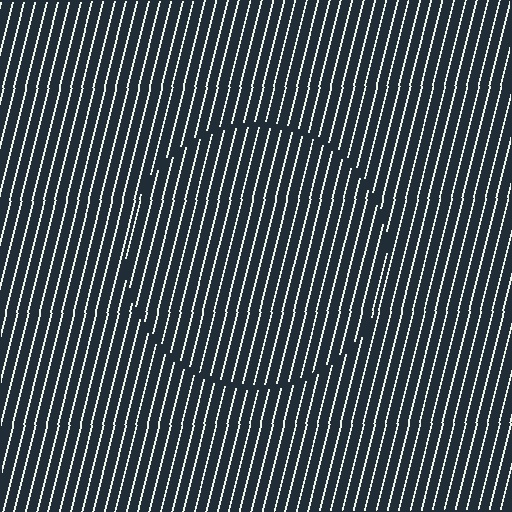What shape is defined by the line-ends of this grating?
An illusory circle. The interior of the shape contains the same grating, shifted by half a period — the contour is defined by the phase discontinuity where line-ends from the inner and outer gratings abut.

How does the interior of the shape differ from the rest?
The interior of the shape contains the same grating, shifted by half a period — the contour is defined by the phase discontinuity where line-ends from the inner and outer gratings abut.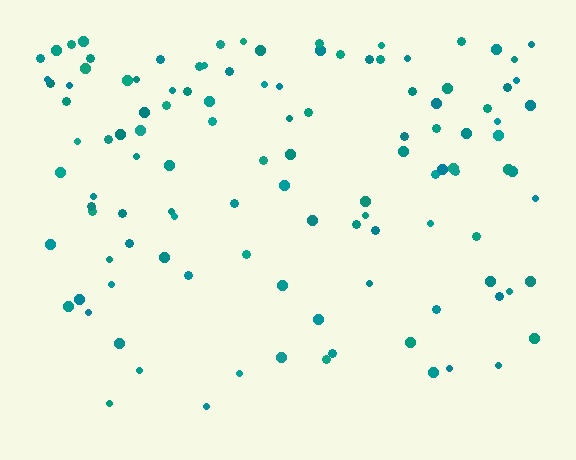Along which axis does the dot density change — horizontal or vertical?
Vertical.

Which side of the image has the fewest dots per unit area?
The bottom.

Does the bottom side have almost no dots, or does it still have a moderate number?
Still a moderate number, just noticeably fewer than the top.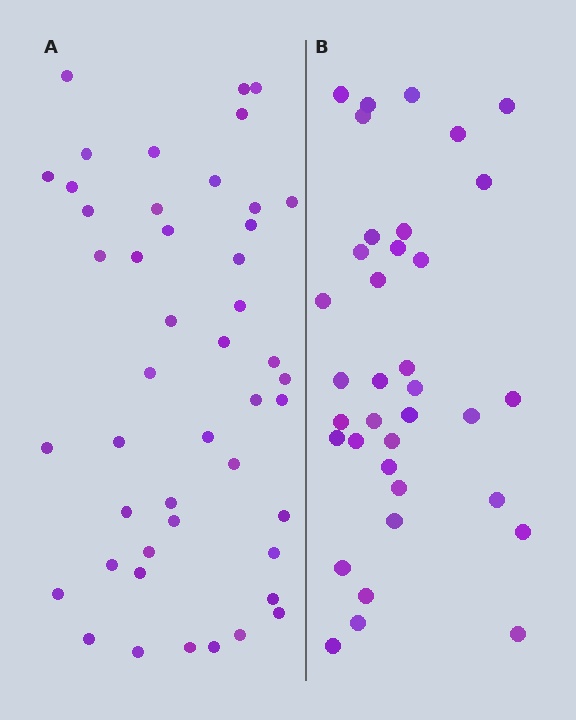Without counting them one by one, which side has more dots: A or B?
Region A (the left region) has more dots.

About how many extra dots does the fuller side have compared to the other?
Region A has roughly 10 or so more dots than region B.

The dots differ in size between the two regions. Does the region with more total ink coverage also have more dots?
No. Region B has more total ink coverage because its dots are larger, but region A actually contains more individual dots. Total area can be misleading — the number of items is what matters here.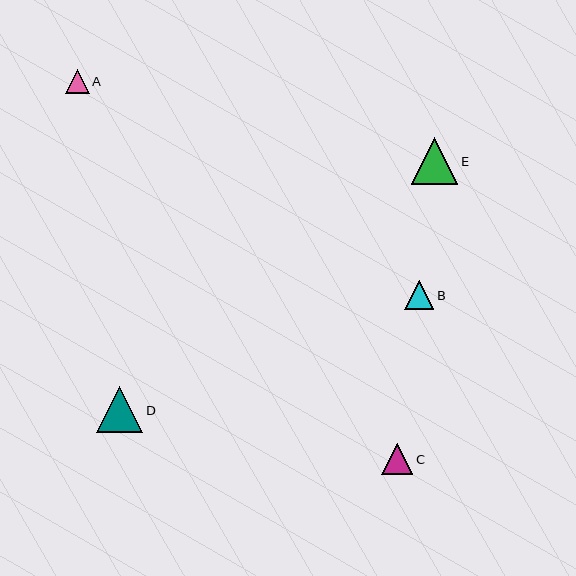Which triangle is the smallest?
Triangle A is the smallest with a size of approximately 23 pixels.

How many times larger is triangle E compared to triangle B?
Triangle E is approximately 1.6 times the size of triangle B.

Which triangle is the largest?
Triangle E is the largest with a size of approximately 47 pixels.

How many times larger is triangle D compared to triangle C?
Triangle D is approximately 1.5 times the size of triangle C.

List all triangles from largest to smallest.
From largest to smallest: E, D, C, B, A.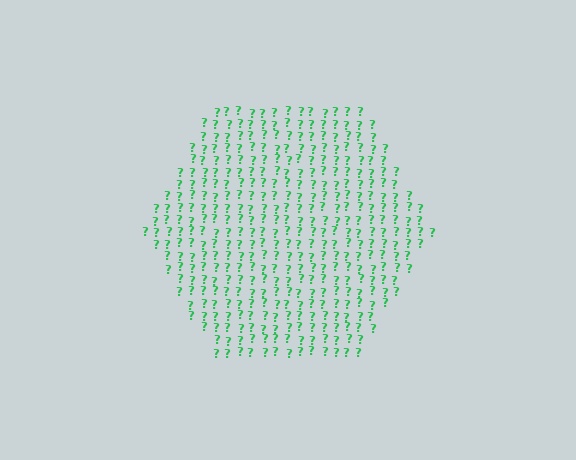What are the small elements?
The small elements are question marks.